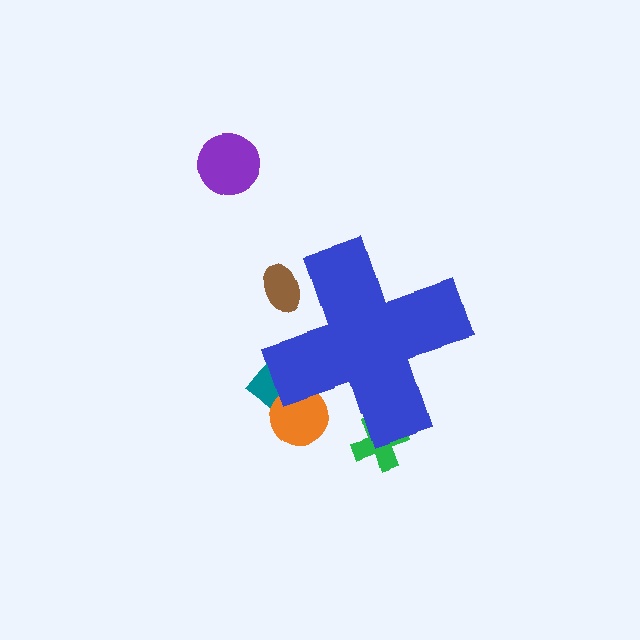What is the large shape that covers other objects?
A blue cross.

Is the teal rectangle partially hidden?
Yes, the teal rectangle is partially hidden behind the blue cross.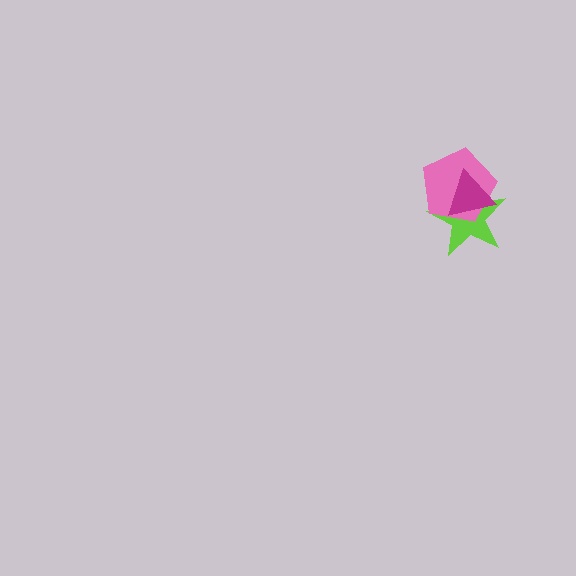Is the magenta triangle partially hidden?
No, no other shape covers it.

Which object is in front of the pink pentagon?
The magenta triangle is in front of the pink pentagon.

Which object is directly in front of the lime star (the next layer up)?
The pink pentagon is directly in front of the lime star.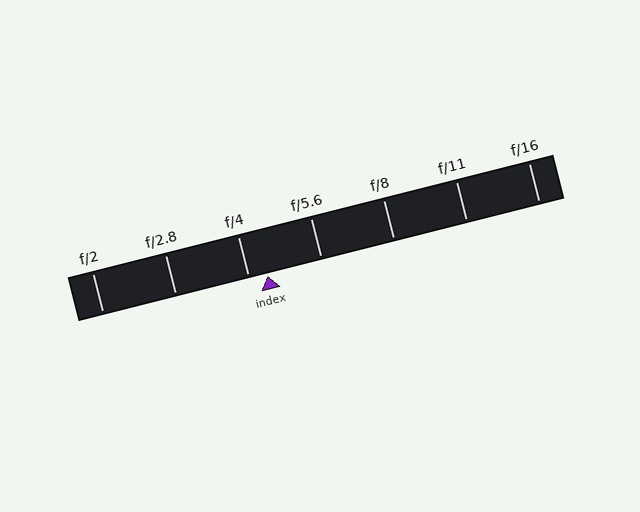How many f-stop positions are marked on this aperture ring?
There are 7 f-stop positions marked.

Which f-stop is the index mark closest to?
The index mark is closest to f/4.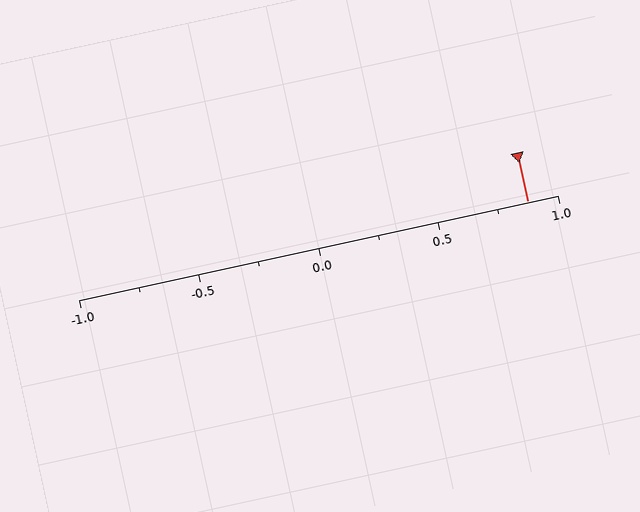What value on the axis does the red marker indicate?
The marker indicates approximately 0.88.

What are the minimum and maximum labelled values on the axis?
The axis runs from -1.0 to 1.0.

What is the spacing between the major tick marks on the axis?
The major ticks are spaced 0.5 apart.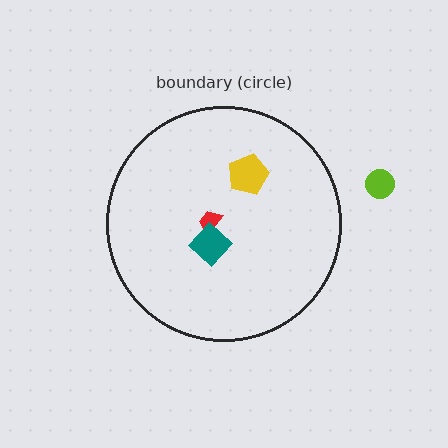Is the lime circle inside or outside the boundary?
Outside.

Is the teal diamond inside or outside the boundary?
Inside.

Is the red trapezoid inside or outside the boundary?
Inside.